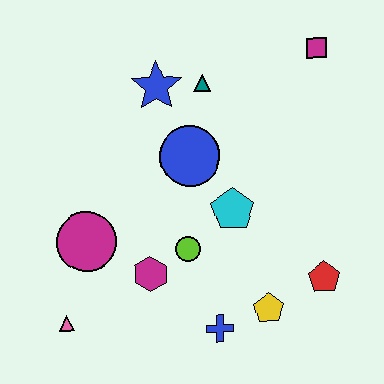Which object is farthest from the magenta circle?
The magenta square is farthest from the magenta circle.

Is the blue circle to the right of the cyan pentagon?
No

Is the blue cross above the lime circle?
No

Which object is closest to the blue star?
The teal triangle is closest to the blue star.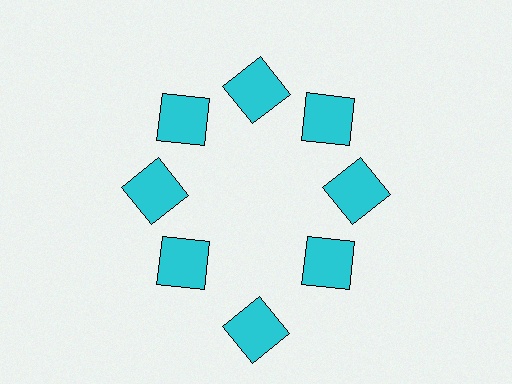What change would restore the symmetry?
The symmetry would be restored by moving it inward, back onto the ring so that all 8 squares sit at equal angles and equal distance from the center.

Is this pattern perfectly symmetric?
No. The 8 cyan squares are arranged in a ring, but one element near the 6 o'clock position is pushed outward from the center, breaking the 8-fold rotational symmetry.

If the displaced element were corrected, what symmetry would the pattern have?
It would have 8-fold rotational symmetry — the pattern would map onto itself every 45 degrees.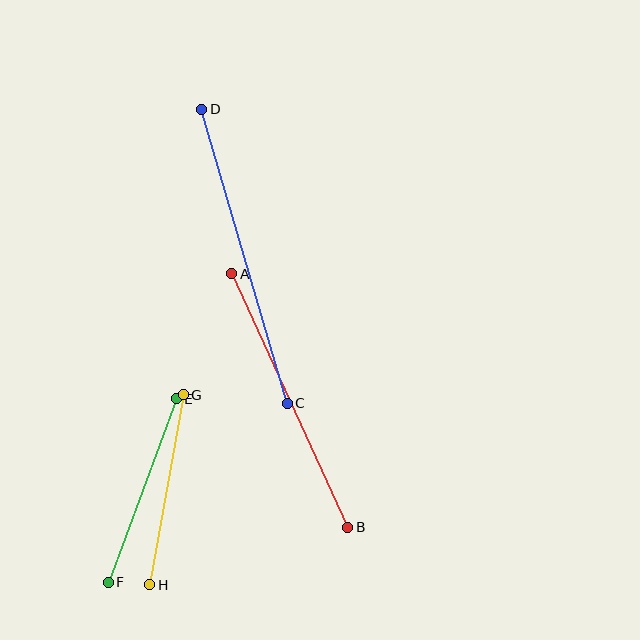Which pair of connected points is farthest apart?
Points C and D are farthest apart.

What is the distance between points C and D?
The distance is approximately 307 pixels.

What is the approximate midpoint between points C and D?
The midpoint is at approximately (244, 256) pixels.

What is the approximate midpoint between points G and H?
The midpoint is at approximately (167, 490) pixels.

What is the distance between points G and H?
The distance is approximately 193 pixels.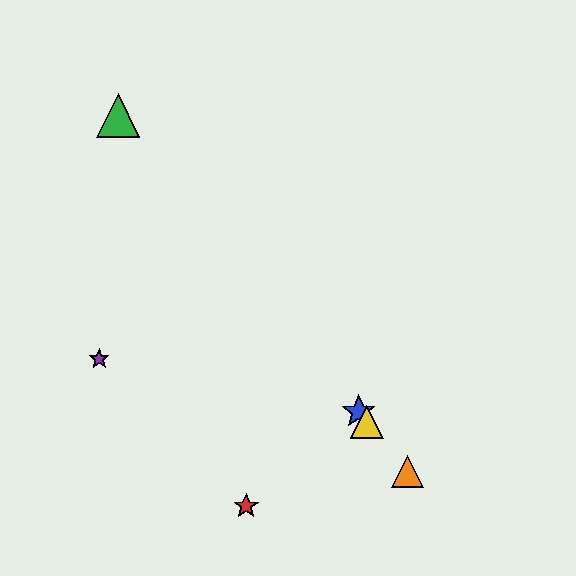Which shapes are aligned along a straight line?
The blue star, the green triangle, the yellow triangle, the orange triangle are aligned along a straight line.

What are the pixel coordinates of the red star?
The red star is at (246, 506).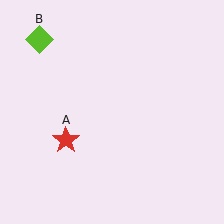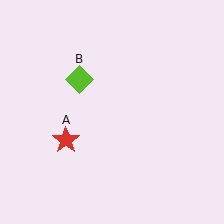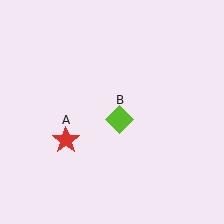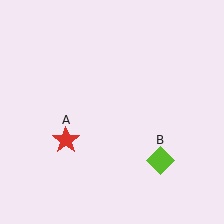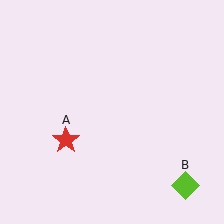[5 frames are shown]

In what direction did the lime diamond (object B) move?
The lime diamond (object B) moved down and to the right.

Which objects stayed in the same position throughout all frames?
Red star (object A) remained stationary.